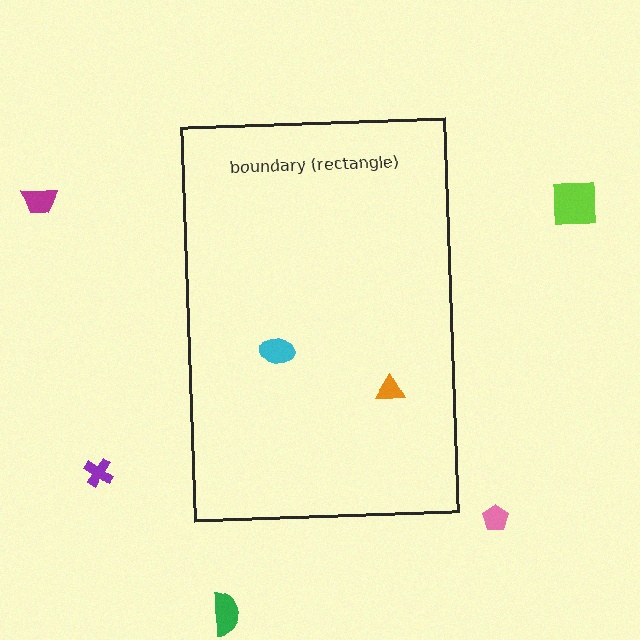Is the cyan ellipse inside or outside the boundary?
Inside.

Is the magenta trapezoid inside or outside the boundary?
Outside.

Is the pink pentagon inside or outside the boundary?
Outside.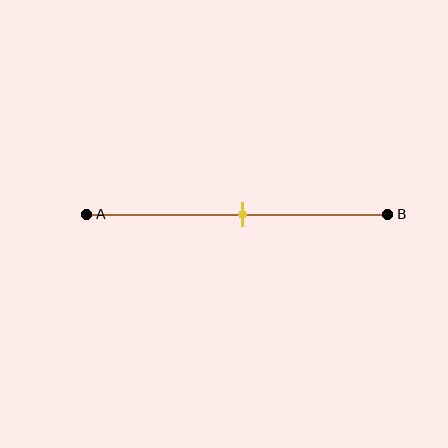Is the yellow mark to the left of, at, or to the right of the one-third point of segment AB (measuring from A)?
The yellow mark is to the right of the one-third point of segment AB.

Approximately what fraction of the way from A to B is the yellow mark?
The yellow mark is approximately 50% of the way from A to B.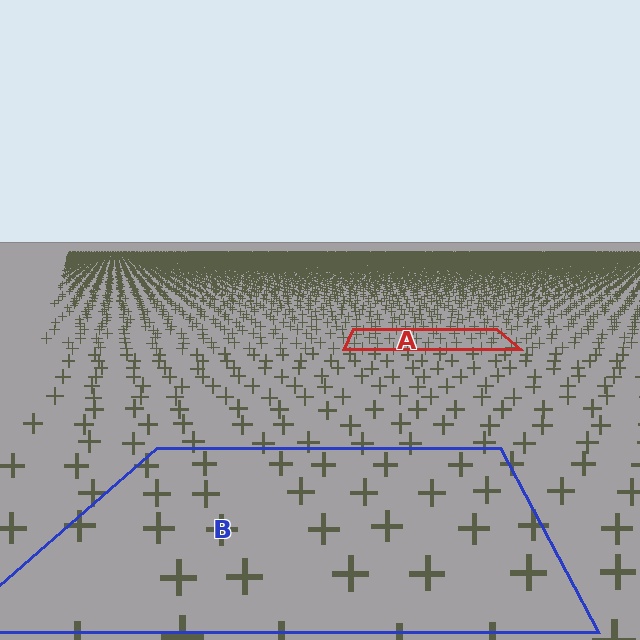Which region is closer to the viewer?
Region B is closer. The texture elements there are larger and more spread out.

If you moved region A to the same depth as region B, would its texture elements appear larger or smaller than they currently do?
They would appear larger. At a closer depth, the same texture elements are projected at a bigger on-screen size.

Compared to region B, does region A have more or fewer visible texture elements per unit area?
Region A has more texture elements per unit area — they are packed more densely because it is farther away.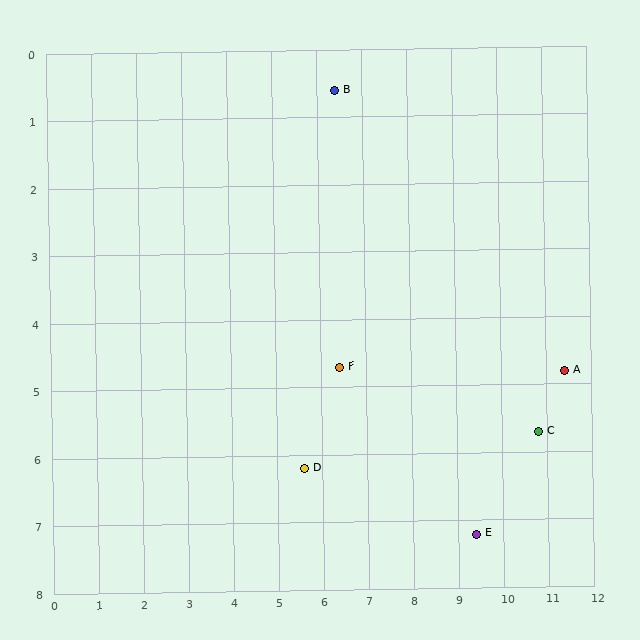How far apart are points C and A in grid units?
Points C and A are about 1.1 grid units apart.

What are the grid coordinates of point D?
Point D is at approximately (5.6, 6.2).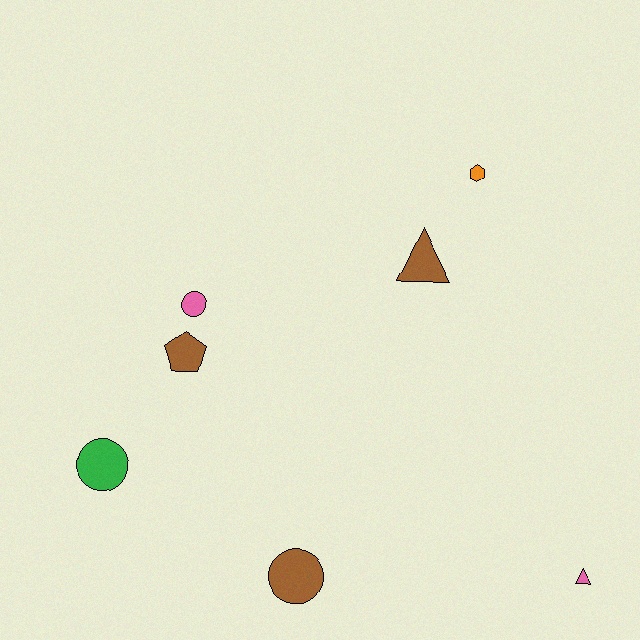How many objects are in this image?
There are 7 objects.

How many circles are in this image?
There are 3 circles.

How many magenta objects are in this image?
There are no magenta objects.